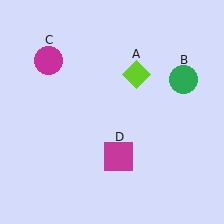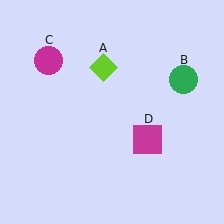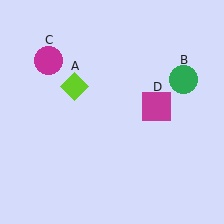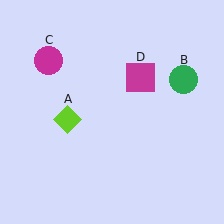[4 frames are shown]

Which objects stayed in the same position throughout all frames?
Green circle (object B) and magenta circle (object C) remained stationary.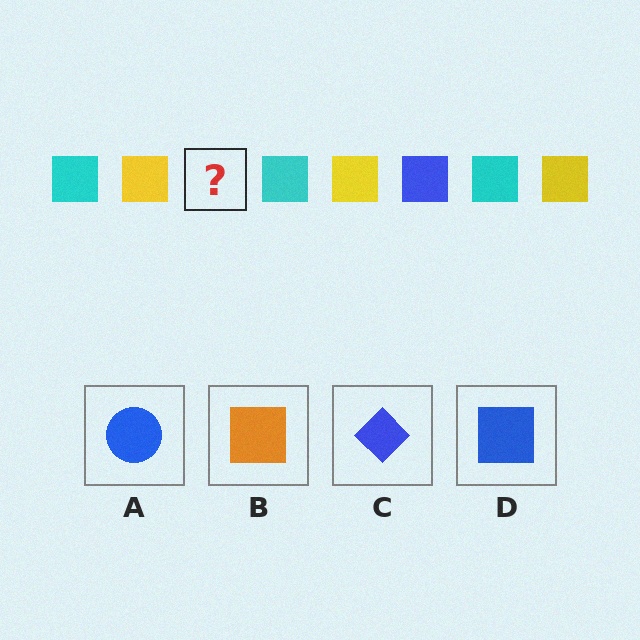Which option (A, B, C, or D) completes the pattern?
D.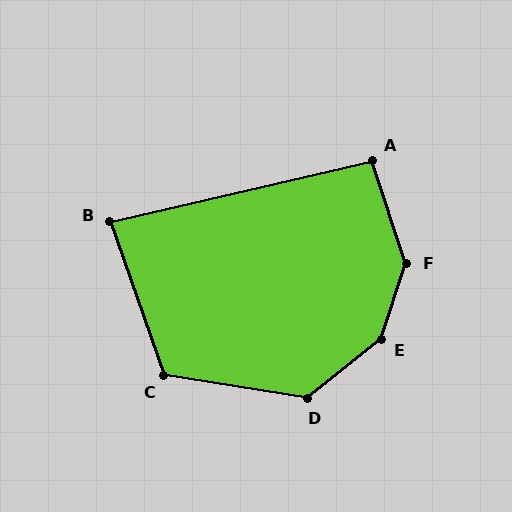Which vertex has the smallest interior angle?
B, at approximately 84 degrees.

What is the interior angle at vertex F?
Approximately 144 degrees (obtuse).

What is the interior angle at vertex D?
Approximately 133 degrees (obtuse).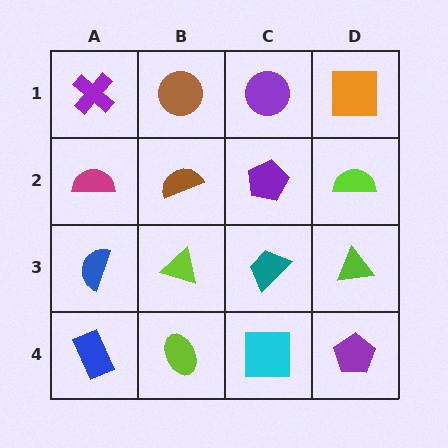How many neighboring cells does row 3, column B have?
4.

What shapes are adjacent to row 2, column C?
A purple circle (row 1, column C), a teal trapezoid (row 3, column C), a brown semicircle (row 2, column B), a lime semicircle (row 2, column D).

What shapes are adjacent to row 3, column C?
A purple pentagon (row 2, column C), a cyan square (row 4, column C), a lime triangle (row 3, column B), a lime triangle (row 3, column D).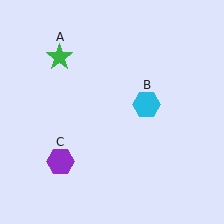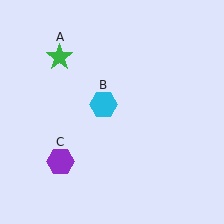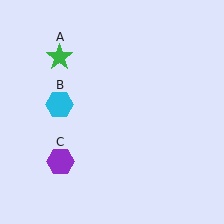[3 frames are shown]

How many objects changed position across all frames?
1 object changed position: cyan hexagon (object B).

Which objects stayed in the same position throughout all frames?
Green star (object A) and purple hexagon (object C) remained stationary.